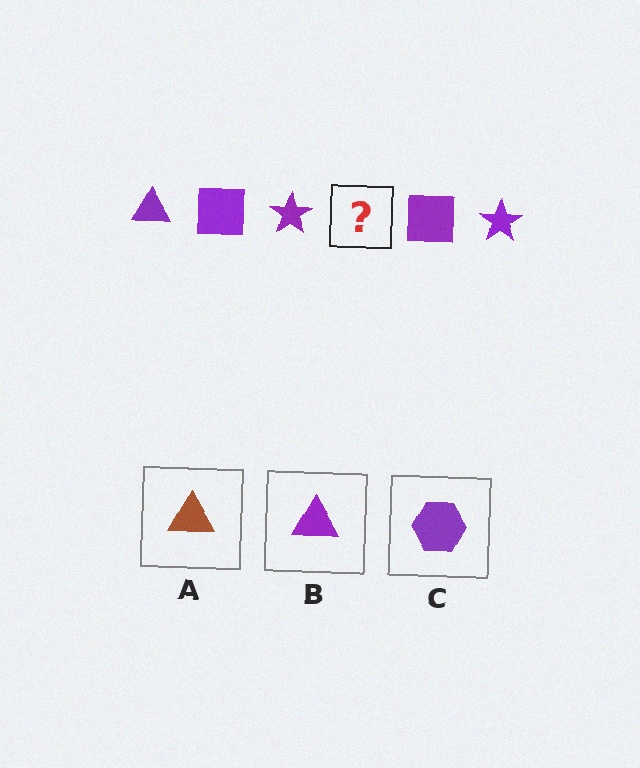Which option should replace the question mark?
Option B.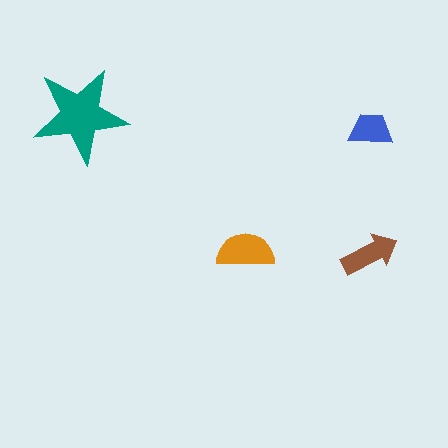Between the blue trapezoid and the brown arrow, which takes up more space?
The brown arrow.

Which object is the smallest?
The blue trapezoid.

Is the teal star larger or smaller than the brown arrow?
Larger.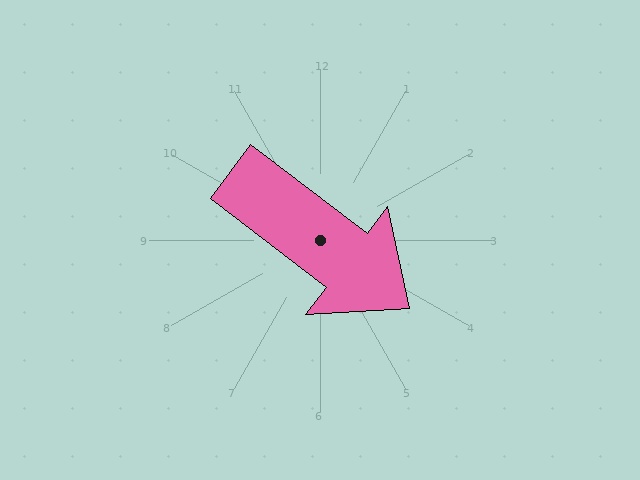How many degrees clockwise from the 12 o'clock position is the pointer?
Approximately 127 degrees.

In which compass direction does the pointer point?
Southeast.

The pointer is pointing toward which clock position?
Roughly 4 o'clock.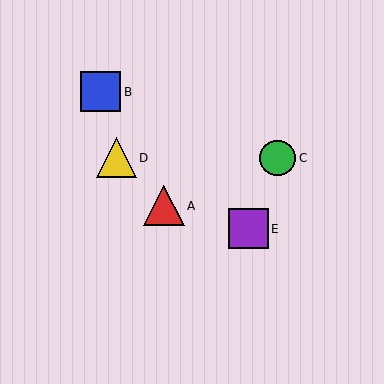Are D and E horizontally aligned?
No, D is at y≈158 and E is at y≈229.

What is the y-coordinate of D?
Object D is at y≈158.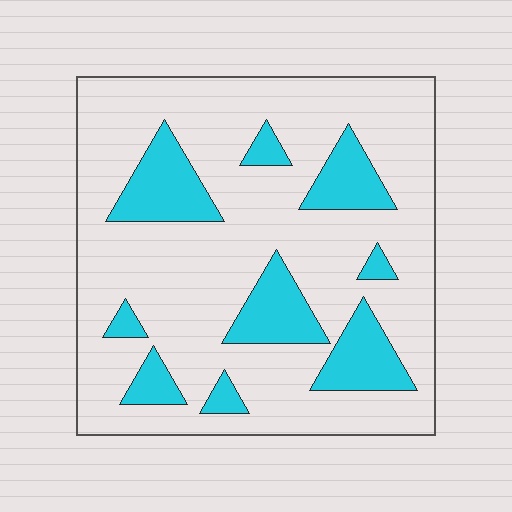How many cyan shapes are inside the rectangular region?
9.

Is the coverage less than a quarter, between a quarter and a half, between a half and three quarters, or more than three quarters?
Less than a quarter.